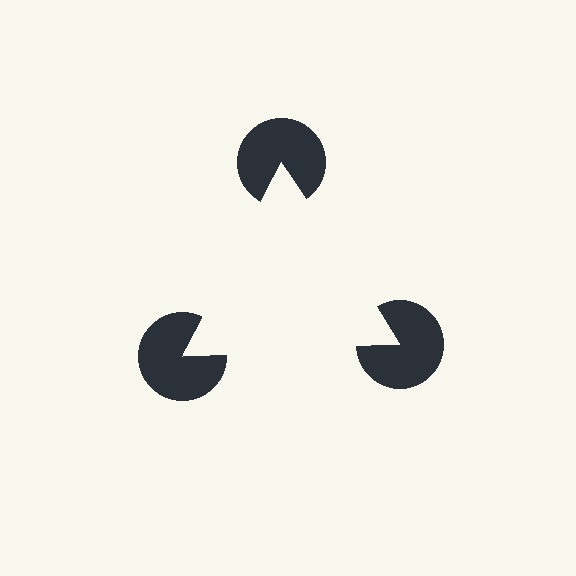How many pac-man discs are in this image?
There are 3 — one at each vertex of the illusory triangle.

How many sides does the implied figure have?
3 sides.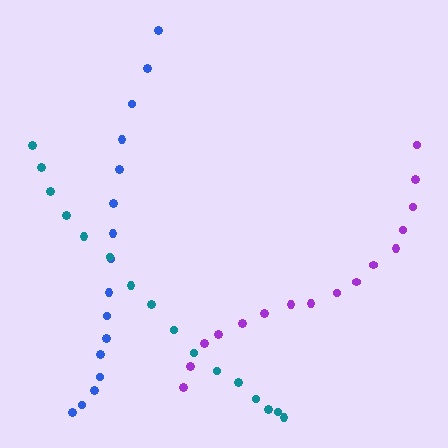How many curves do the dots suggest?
There are 3 distinct paths.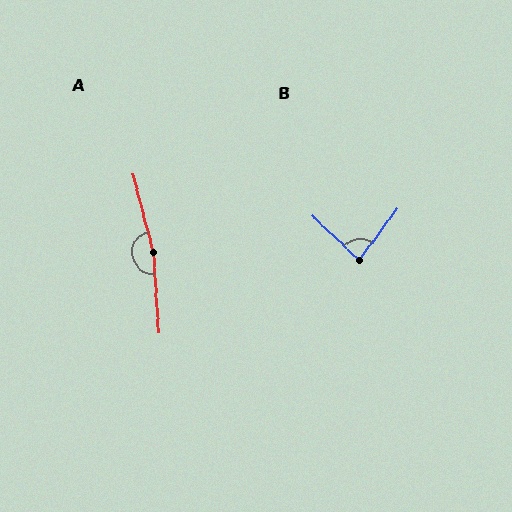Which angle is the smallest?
B, at approximately 83 degrees.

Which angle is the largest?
A, at approximately 169 degrees.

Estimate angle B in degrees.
Approximately 83 degrees.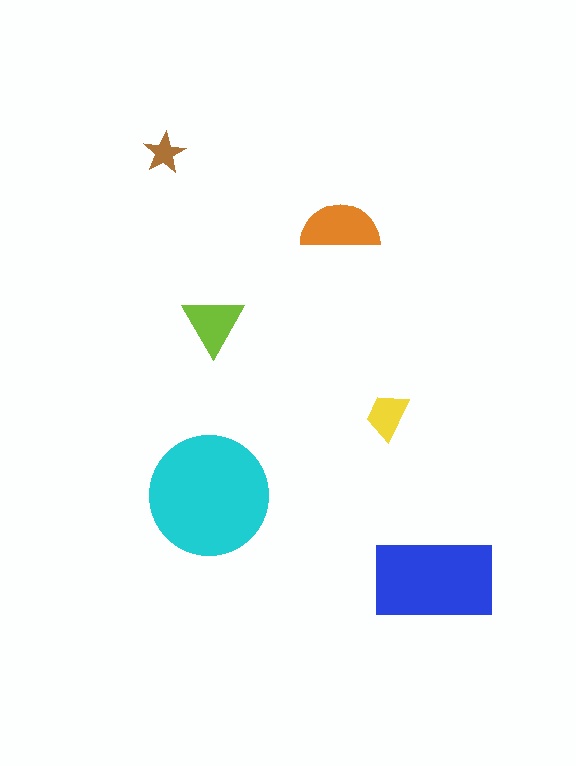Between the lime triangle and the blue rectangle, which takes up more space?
The blue rectangle.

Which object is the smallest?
The brown star.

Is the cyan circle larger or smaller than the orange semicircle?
Larger.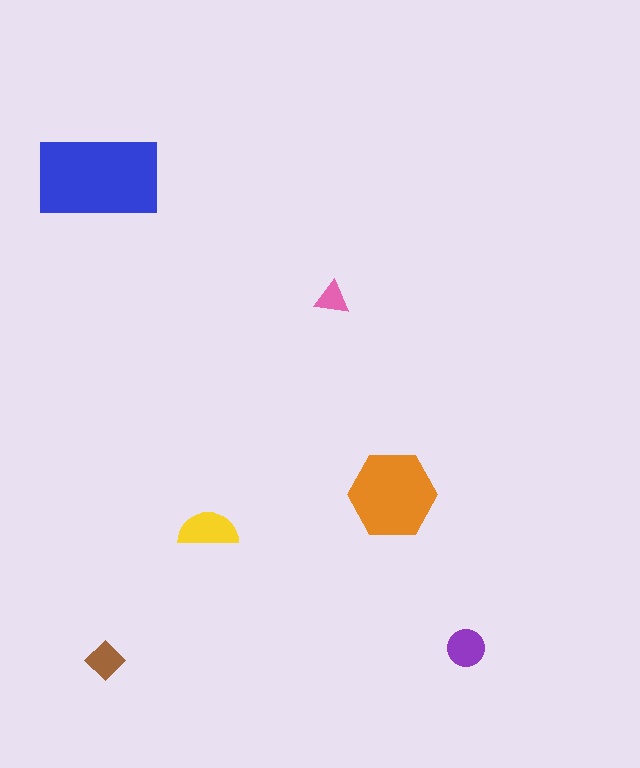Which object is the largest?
The blue rectangle.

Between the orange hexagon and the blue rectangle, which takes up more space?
The blue rectangle.